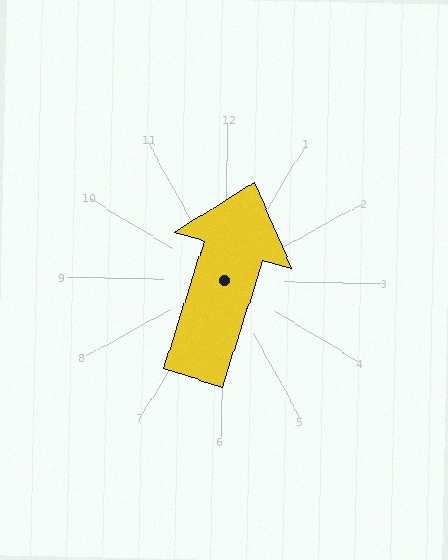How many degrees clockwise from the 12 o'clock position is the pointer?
Approximately 16 degrees.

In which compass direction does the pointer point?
North.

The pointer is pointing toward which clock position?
Roughly 1 o'clock.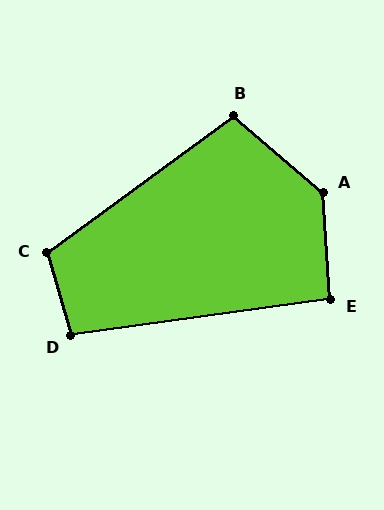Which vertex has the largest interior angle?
A, at approximately 134 degrees.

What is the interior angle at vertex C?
Approximately 110 degrees (obtuse).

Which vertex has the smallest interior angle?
E, at approximately 94 degrees.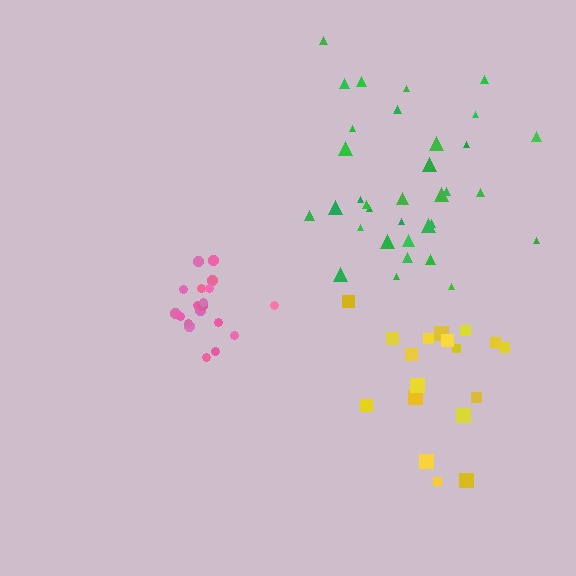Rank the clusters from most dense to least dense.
pink, green, yellow.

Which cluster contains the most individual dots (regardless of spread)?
Green (34).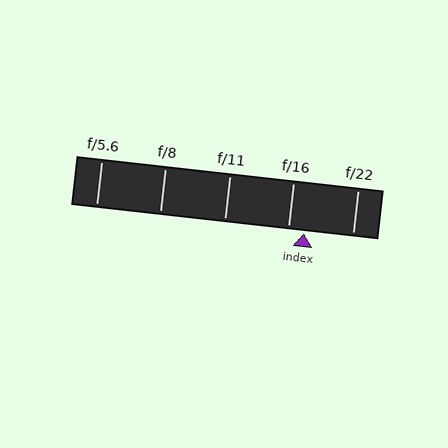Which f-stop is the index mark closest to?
The index mark is closest to f/16.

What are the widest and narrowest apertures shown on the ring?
The widest aperture shown is f/5.6 and the narrowest is f/22.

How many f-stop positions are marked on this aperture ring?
There are 5 f-stop positions marked.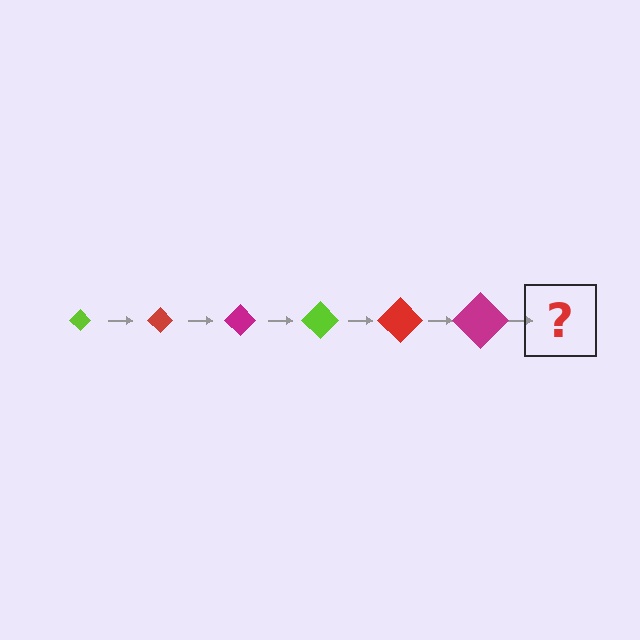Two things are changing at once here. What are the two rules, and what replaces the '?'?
The two rules are that the diamond grows larger each step and the color cycles through lime, red, and magenta. The '?' should be a lime diamond, larger than the previous one.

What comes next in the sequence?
The next element should be a lime diamond, larger than the previous one.